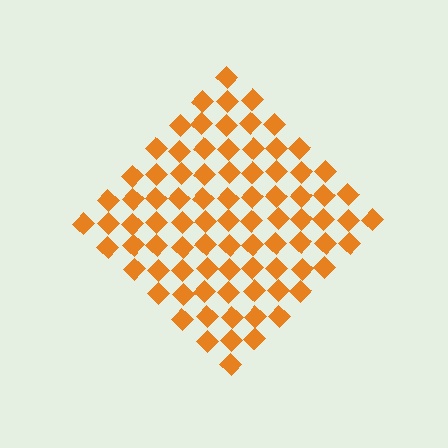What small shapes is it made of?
It is made of small diamonds.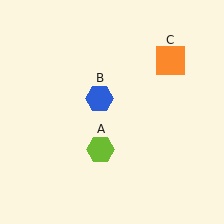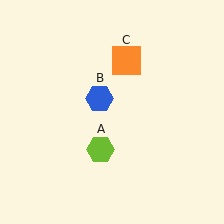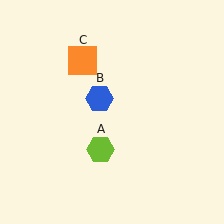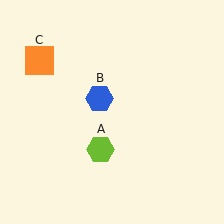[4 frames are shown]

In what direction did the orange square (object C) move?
The orange square (object C) moved left.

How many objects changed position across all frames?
1 object changed position: orange square (object C).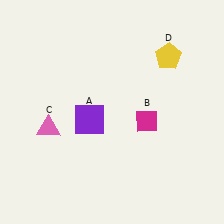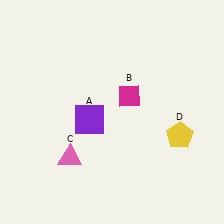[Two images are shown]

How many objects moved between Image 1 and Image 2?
3 objects moved between the two images.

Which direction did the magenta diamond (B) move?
The magenta diamond (B) moved up.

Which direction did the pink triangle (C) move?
The pink triangle (C) moved down.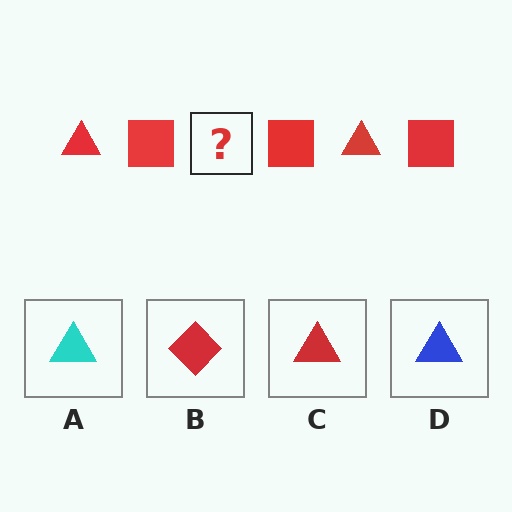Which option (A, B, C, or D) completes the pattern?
C.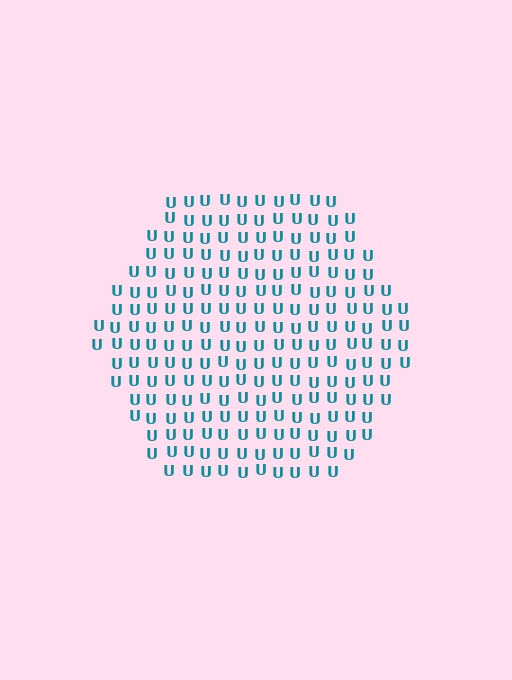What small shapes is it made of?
It is made of small letter U's.